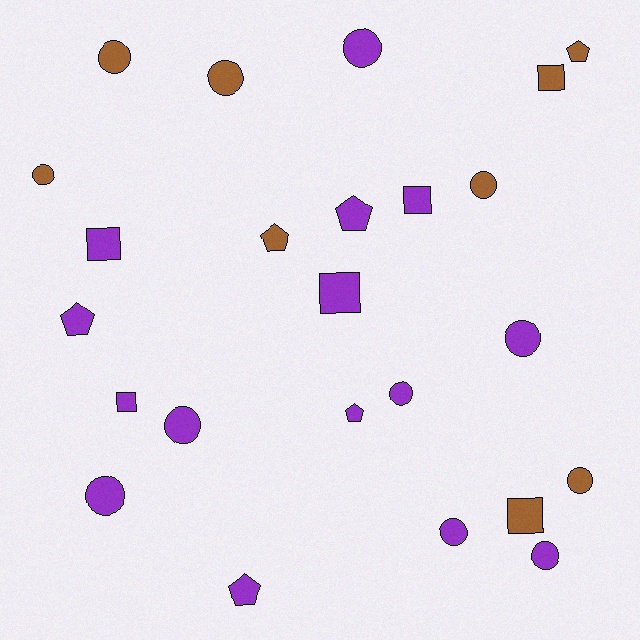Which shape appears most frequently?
Circle, with 12 objects.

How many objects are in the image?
There are 24 objects.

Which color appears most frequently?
Purple, with 15 objects.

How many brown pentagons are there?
There are 2 brown pentagons.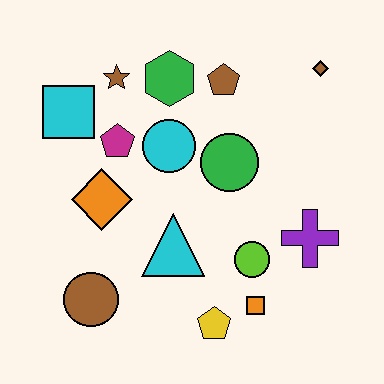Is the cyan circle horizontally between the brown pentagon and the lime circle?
No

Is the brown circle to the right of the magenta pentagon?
No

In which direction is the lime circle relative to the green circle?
The lime circle is below the green circle.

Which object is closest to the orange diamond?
The magenta pentagon is closest to the orange diamond.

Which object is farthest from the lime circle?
The cyan square is farthest from the lime circle.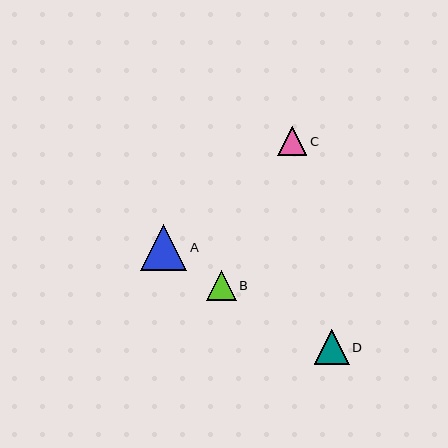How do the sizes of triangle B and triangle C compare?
Triangle B and triangle C are approximately the same size.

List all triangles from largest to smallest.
From largest to smallest: A, D, B, C.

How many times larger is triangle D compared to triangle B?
Triangle D is approximately 1.2 times the size of triangle B.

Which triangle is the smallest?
Triangle C is the smallest with a size of approximately 29 pixels.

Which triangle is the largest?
Triangle A is the largest with a size of approximately 46 pixels.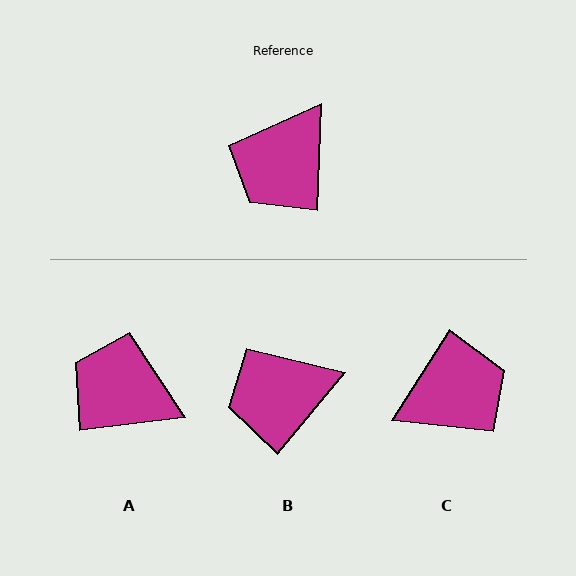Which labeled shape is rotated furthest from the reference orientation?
C, about 149 degrees away.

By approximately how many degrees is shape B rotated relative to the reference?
Approximately 38 degrees clockwise.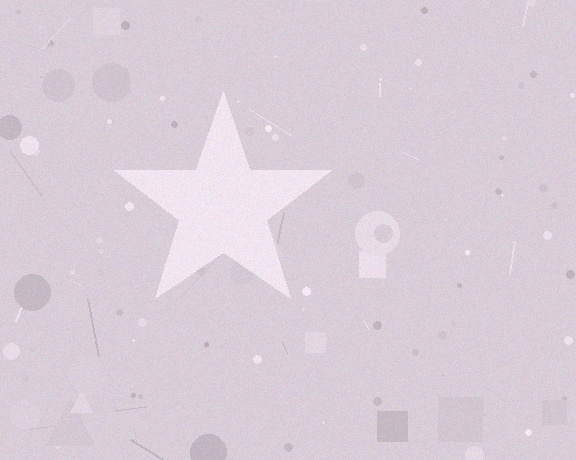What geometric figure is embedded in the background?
A star is embedded in the background.